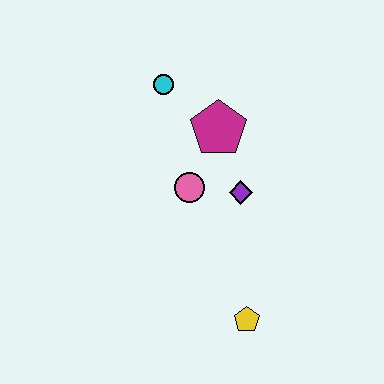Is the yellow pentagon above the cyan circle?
No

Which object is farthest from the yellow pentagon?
The cyan circle is farthest from the yellow pentagon.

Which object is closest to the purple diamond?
The pink circle is closest to the purple diamond.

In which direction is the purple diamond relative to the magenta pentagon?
The purple diamond is below the magenta pentagon.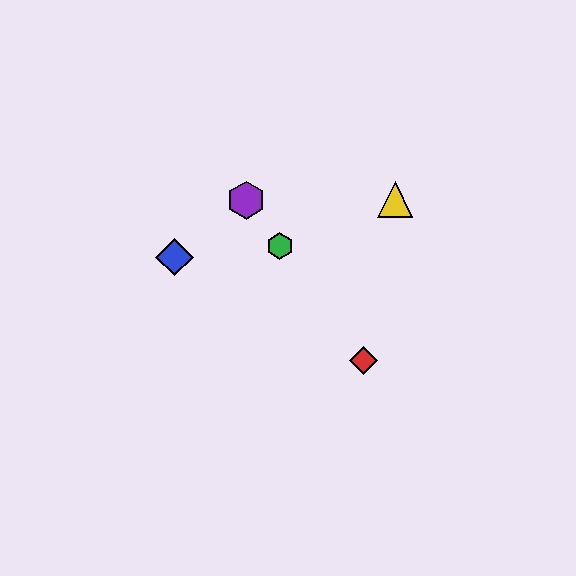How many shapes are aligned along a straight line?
3 shapes (the red diamond, the green hexagon, the purple hexagon) are aligned along a straight line.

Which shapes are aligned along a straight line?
The red diamond, the green hexagon, the purple hexagon are aligned along a straight line.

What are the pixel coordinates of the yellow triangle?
The yellow triangle is at (395, 200).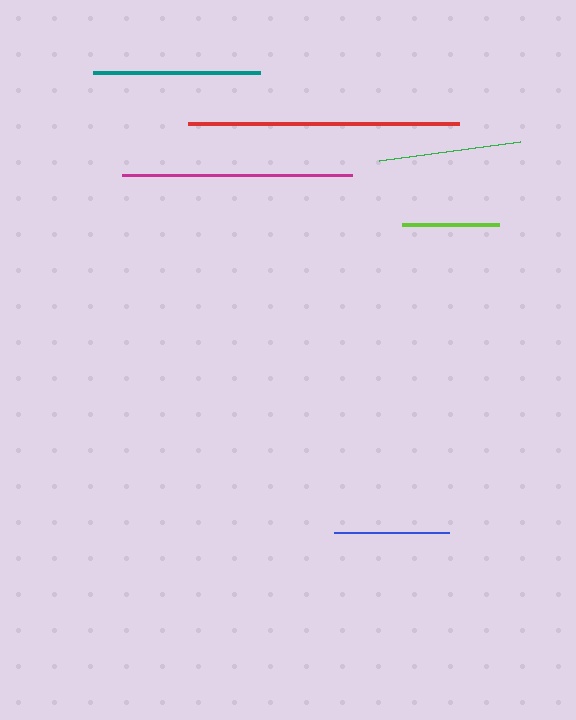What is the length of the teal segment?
The teal segment is approximately 167 pixels long.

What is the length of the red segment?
The red segment is approximately 271 pixels long.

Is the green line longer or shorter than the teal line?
The teal line is longer than the green line.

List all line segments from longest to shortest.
From longest to shortest: red, magenta, teal, green, blue, lime.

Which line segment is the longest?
The red line is the longest at approximately 271 pixels.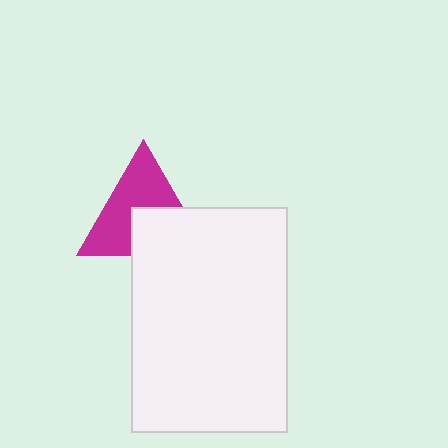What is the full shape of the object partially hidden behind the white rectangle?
The partially hidden object is a magenta triangle.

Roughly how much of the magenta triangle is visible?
About half of it is visible (roughly 60%).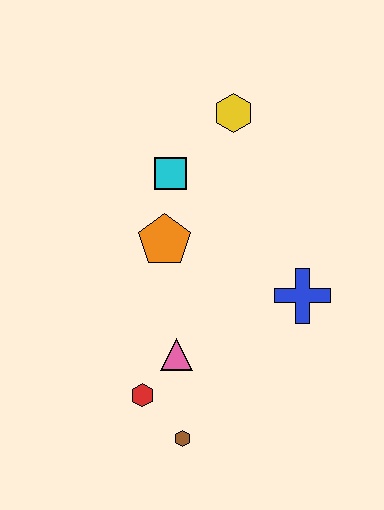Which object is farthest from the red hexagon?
The yellow hexagon is farthest from the red hexagon.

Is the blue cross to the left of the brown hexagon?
No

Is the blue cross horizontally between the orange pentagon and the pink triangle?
No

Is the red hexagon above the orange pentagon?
No